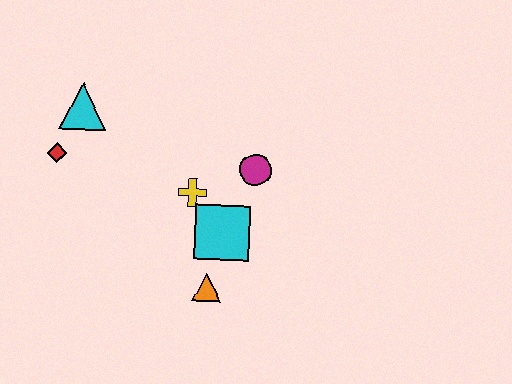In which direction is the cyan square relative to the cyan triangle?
The cyan square is to the right of the cyan triangle.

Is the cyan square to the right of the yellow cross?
Yes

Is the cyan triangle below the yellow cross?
No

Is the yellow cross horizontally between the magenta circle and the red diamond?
Yes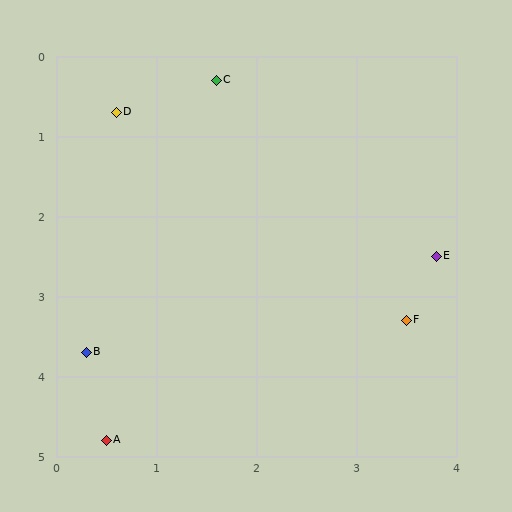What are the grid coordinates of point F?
Point F is at approximately (3.5, 3.3).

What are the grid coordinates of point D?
Point D is at approximately (0.6, 0.7).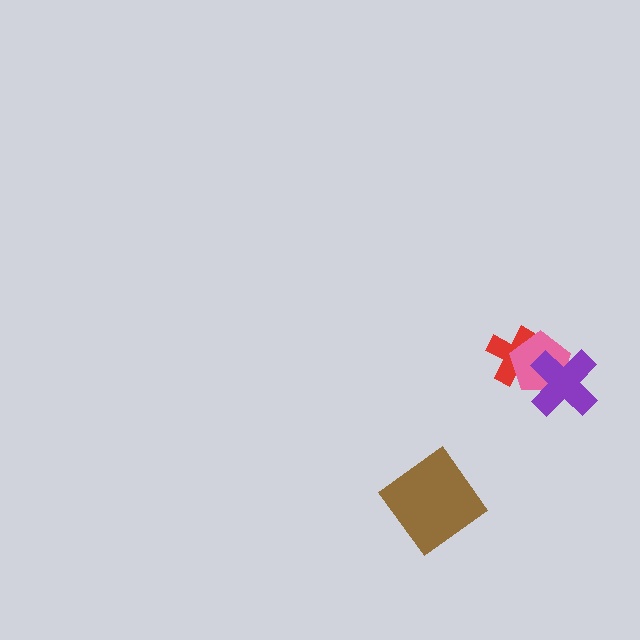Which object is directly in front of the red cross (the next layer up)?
The pink pentagon is directly in front of the red cross.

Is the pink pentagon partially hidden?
Yes, it is partially covered by another shape.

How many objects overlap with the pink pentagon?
2 objects overlap with the pink pentagon.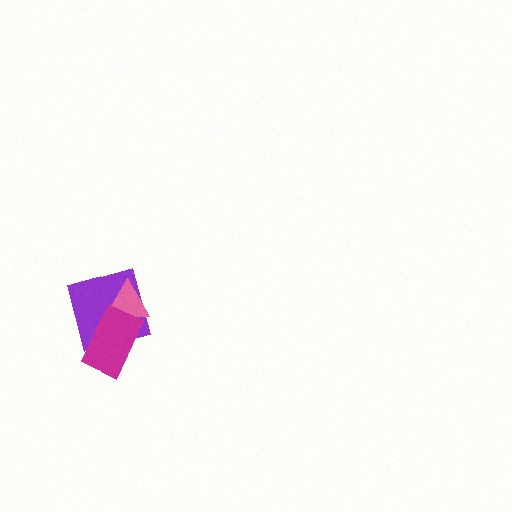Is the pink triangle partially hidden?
Yes, it is partially covered by another shape.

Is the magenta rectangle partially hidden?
No, no other shape covers it.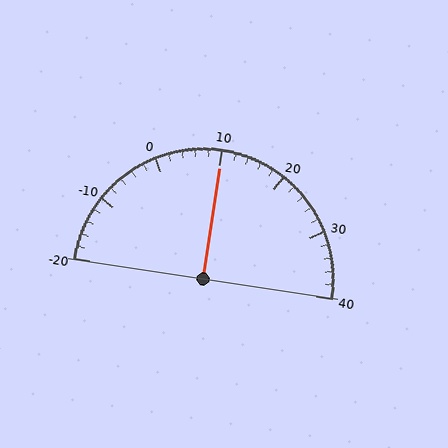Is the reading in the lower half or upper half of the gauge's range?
The reading is in the upper half of the range (-20 to 40).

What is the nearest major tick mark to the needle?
The nearest major tick mark is 10.